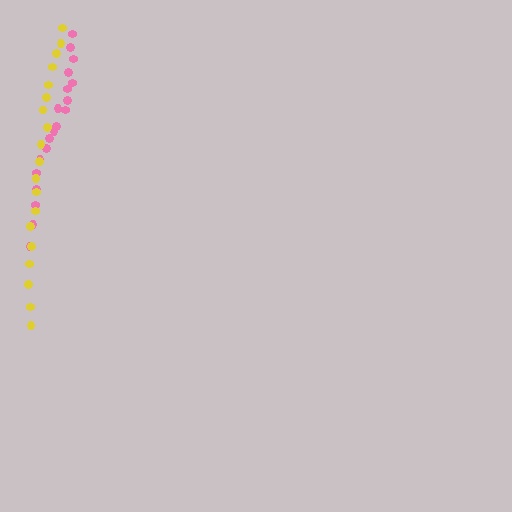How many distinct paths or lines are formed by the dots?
There are 2 distinct paths.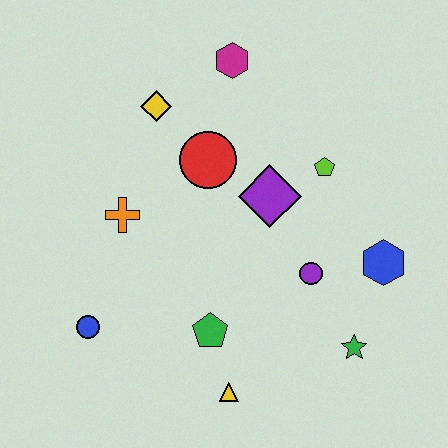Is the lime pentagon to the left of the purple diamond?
No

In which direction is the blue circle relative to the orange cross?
The blue circle is below the orange cross.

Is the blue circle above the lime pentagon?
No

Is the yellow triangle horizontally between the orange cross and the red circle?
No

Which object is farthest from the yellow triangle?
The magenta hexagon is farthest from the yellow triangle.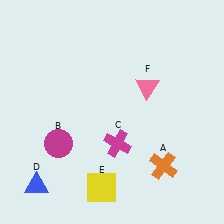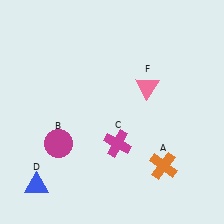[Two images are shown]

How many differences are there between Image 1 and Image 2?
There is 1 difference between the two images.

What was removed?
The yellow square (E) was removed in Image 2.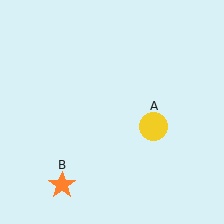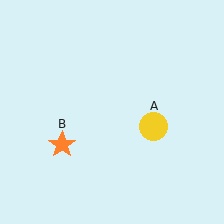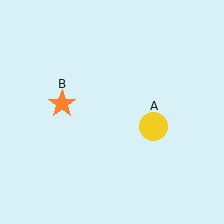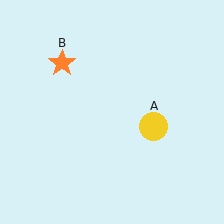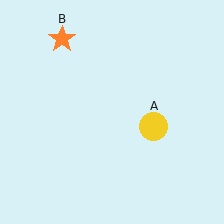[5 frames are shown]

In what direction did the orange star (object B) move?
The orange star (object B) moved up.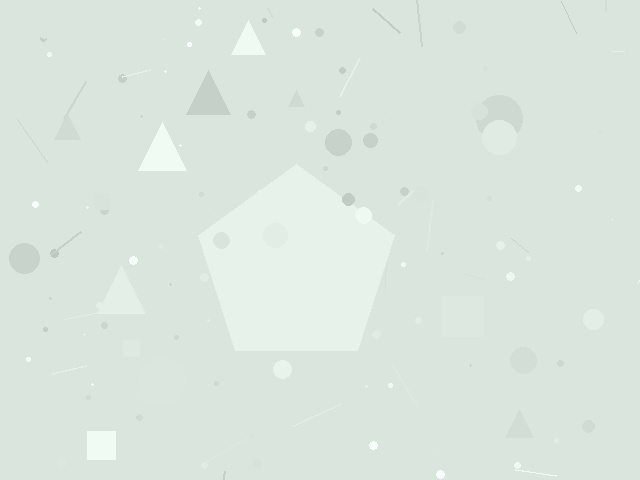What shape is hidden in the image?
A pentagon is hidden in the image.